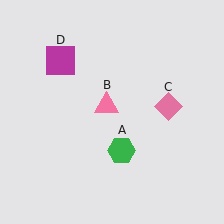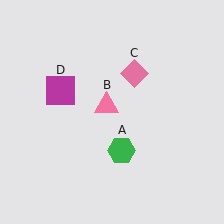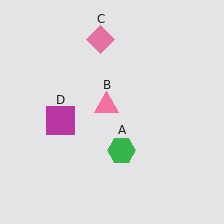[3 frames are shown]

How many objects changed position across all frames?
2 objects changed position: pink diamond (object C), magenta square (object D).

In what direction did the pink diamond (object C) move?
The pink diamond (object C) moved up and to the left.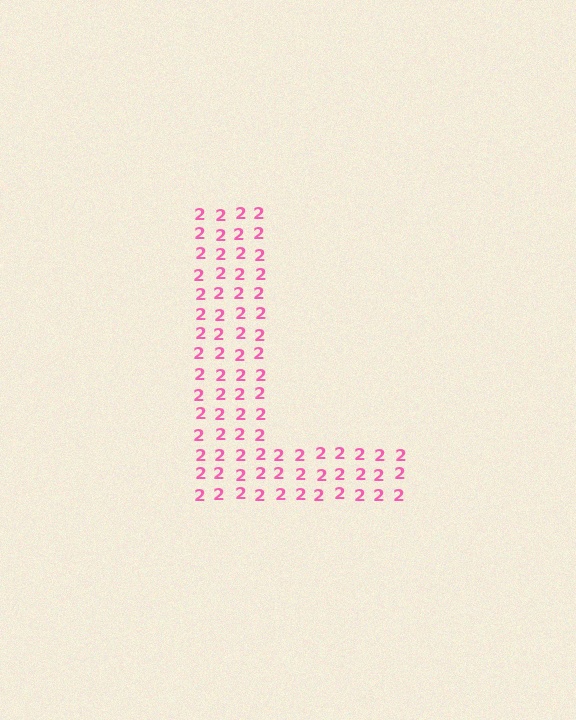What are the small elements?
The small elements are digit 2's.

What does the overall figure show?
The overall figure shows the letter L.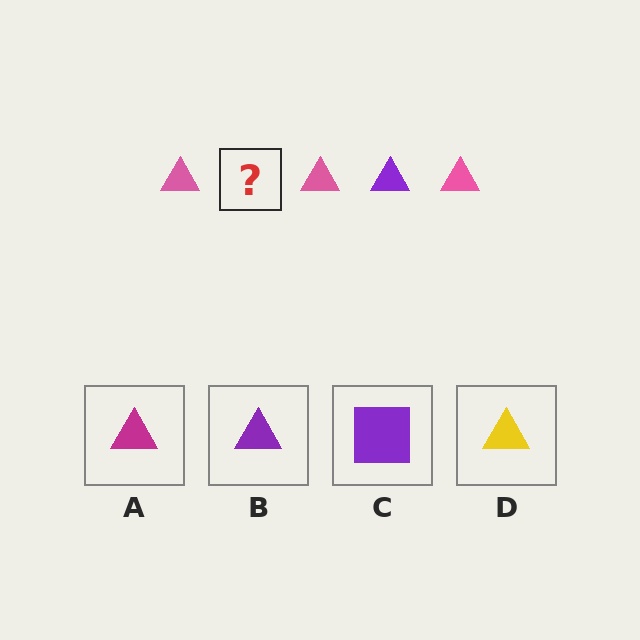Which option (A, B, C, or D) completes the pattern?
B.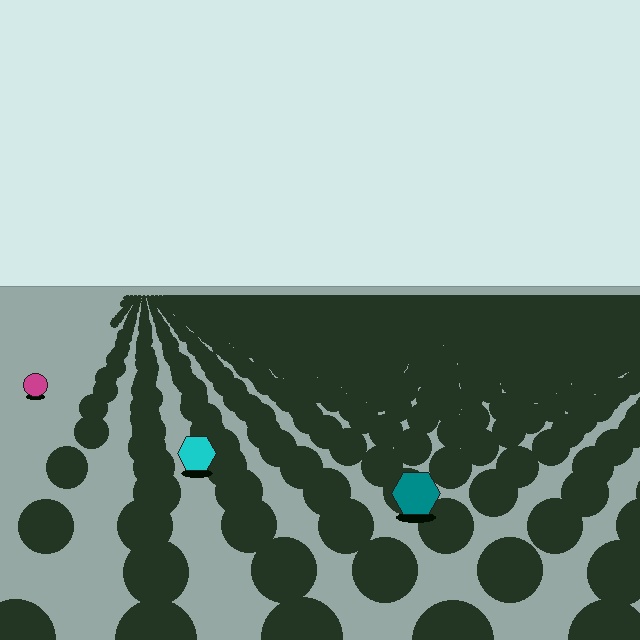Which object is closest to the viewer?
The teal hexagon is closest. The texture marks near it are larger and more spread out.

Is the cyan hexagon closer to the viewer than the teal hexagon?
No. The teal hexagon is closer — you can tell from the texture gradient: the ground texture is coarser near it.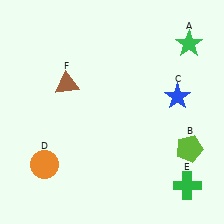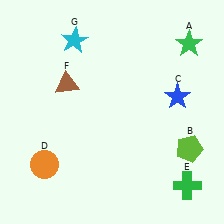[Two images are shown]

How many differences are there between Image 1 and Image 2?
There is 1 difference between the two images.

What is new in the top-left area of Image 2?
A cyan star (G) was added in the top-left area of Image 2.